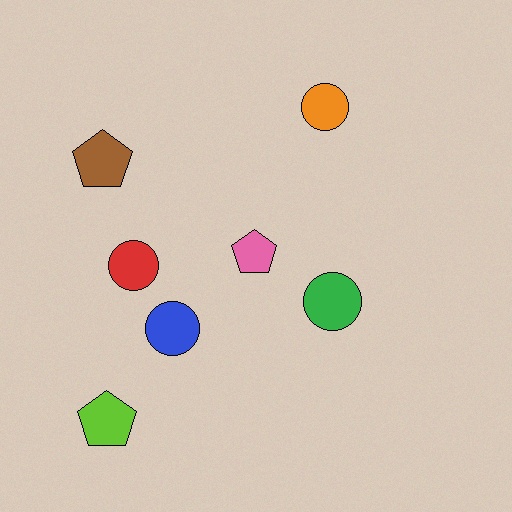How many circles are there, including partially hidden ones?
There are 4 circles.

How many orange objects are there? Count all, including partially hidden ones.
There is 1 orange object.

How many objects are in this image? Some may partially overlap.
There are 7 objects.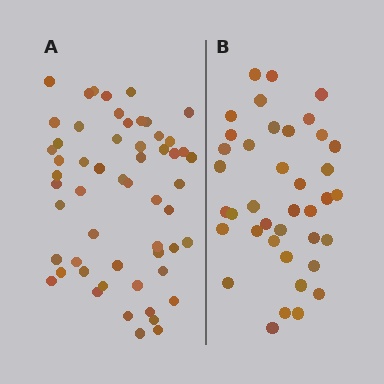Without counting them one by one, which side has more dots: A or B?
Region A (the left region) has more dots.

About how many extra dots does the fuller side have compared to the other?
Region A has approximately 15 more dots than region B.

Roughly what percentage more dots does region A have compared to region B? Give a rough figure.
About 45% more.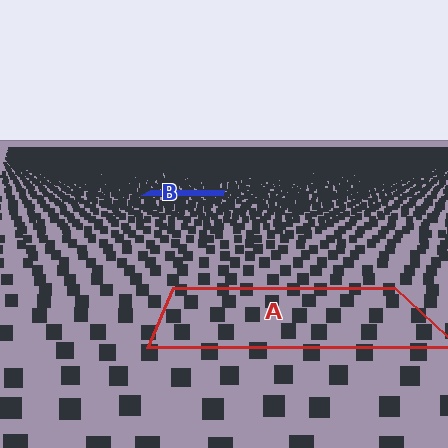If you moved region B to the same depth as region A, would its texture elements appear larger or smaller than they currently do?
They would appear larger. At a closer depth, the same texture elements are projected at a bigger on-screen size.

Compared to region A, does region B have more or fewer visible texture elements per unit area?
Region B has more texture elements per unit area — they are packed more densely because it is farther away.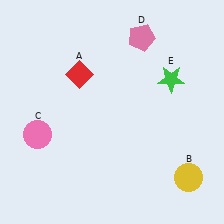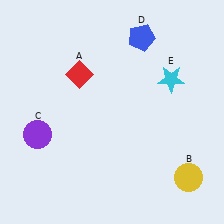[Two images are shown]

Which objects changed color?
C changed from pink to purple. D changed from pink to blue. E changed from green to cyan.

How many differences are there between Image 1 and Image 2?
There are 3 differences between the two images.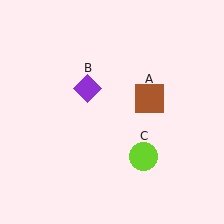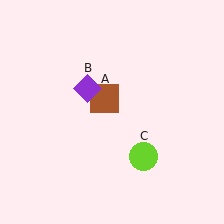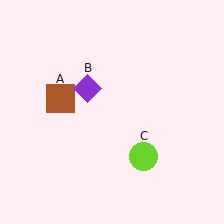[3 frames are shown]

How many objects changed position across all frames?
1 object changed position: brown square (object A).